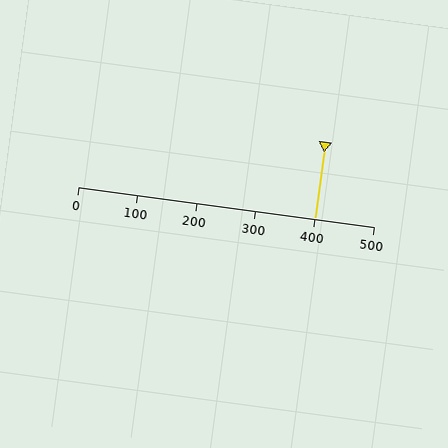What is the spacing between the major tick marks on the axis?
The major ticks are spaced 100 apart.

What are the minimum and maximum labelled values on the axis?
The axis runs from 0 to 500.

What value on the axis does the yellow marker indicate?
The marker indicates approximately 400.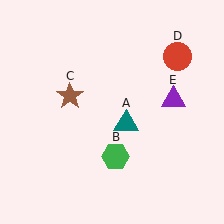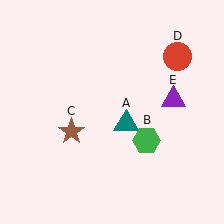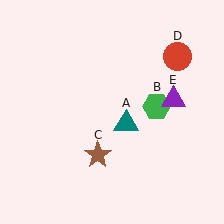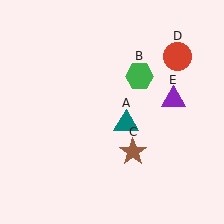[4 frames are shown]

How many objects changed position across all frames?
2 objects changed position: green hexagon (object B), brown star (object C).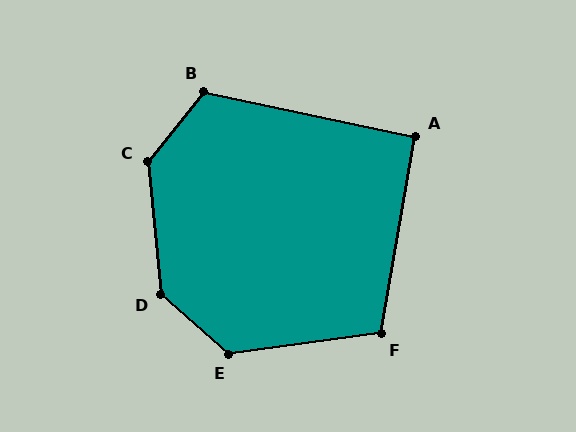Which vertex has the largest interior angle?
C, at approximately 136 degrees.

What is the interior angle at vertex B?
Approximately 117 degrees (obtuse).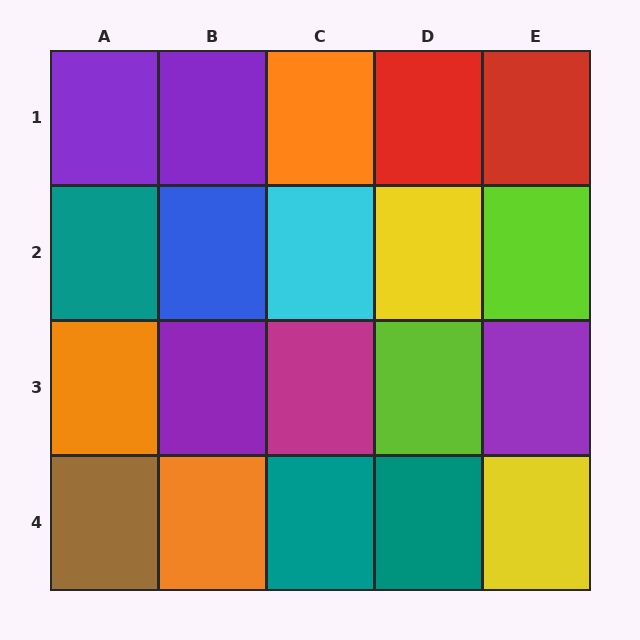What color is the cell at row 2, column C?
Cyan.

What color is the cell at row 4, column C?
Teal.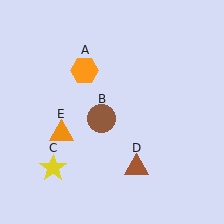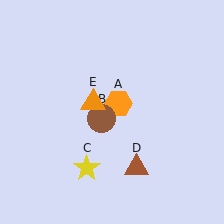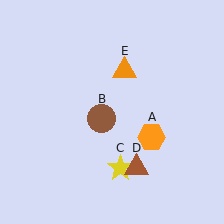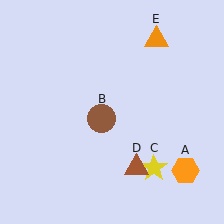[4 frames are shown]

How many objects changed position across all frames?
3 objects changed position: orange hexagon (object A), yellow star (object C), orange triangle (object E).